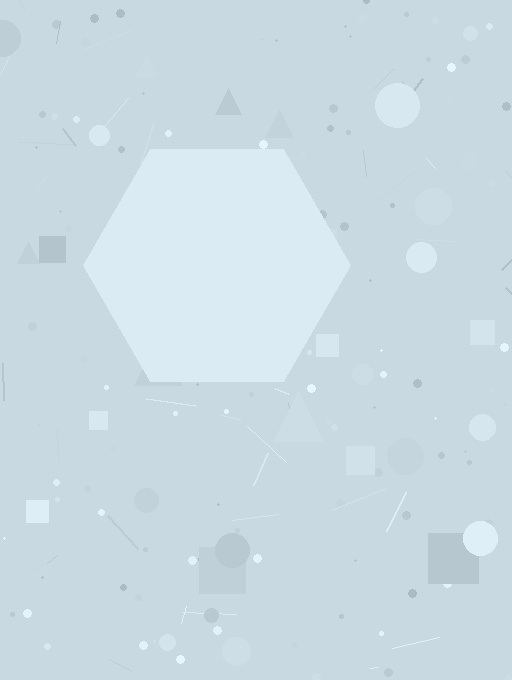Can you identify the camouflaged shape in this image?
The camouflaged shape is a hexagon.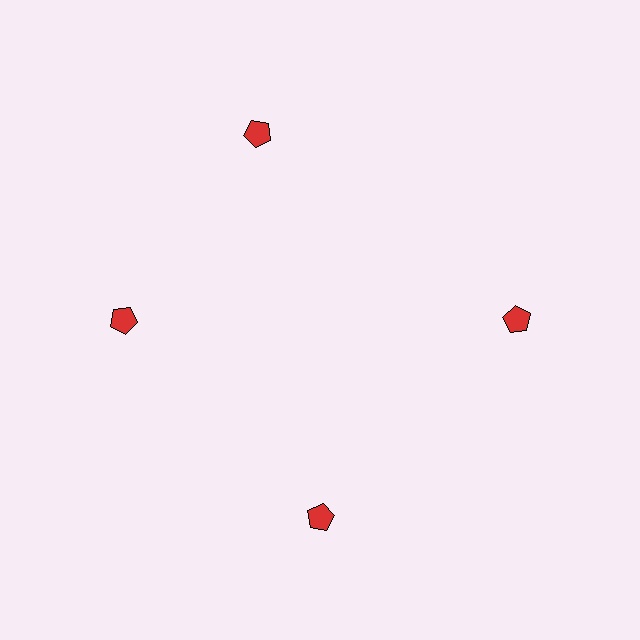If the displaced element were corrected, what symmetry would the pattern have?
It would have 4-fold rotational symmetry — the pattern would map onto itself every 90 degrees.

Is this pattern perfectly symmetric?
No. The 4 red pentagons are arranged in a ring, but one element near the 12 o'clock position is rotated out of alignment along the ring, breaking the 4-fold rotational symmetry.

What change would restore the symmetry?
The symmetry would be restored by rotating it back into even spacing with its neighbors so that all 4 pentagons sit at equal angles and equal distance from the center.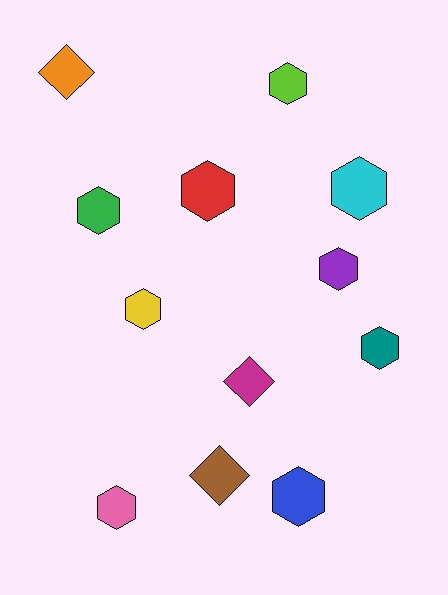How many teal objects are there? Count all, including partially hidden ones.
There is 1 teal object.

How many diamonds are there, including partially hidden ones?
There are 3 diamonds.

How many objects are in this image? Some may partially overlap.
There are 12 objects.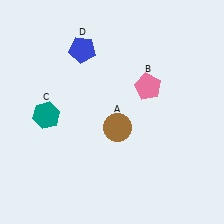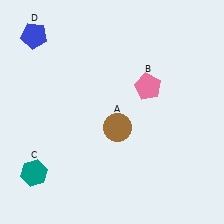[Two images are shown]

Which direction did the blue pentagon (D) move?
The blue pentagon (D) moved left.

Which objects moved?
The objects that moved are: the teal hexagon (C), the blue pentagon (D).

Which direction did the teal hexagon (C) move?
The teal hexagon (C) moved down.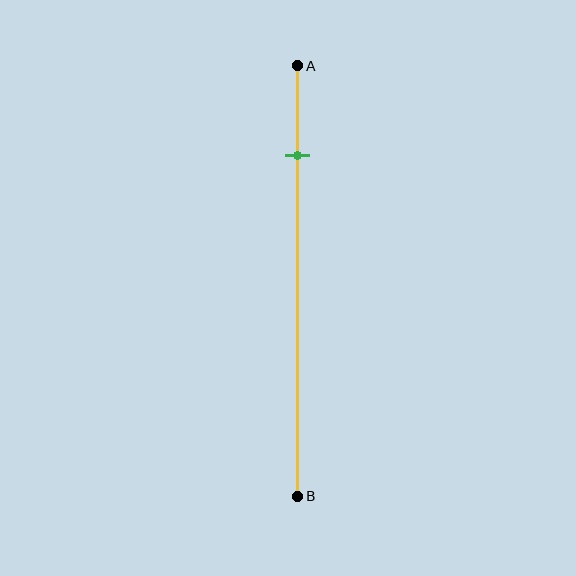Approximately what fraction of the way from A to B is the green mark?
The green mark is approximately 20% of the way from A to B.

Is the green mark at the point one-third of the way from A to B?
No, the mark is at about 20% from A, not at the 33% one-third point.